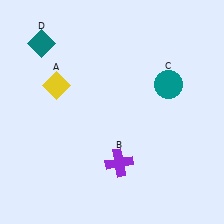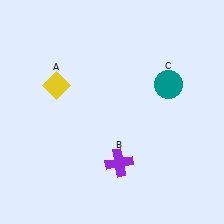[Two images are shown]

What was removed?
The teal diamond (D) was removed in Image 2.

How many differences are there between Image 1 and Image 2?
There is 1 difference between the two images.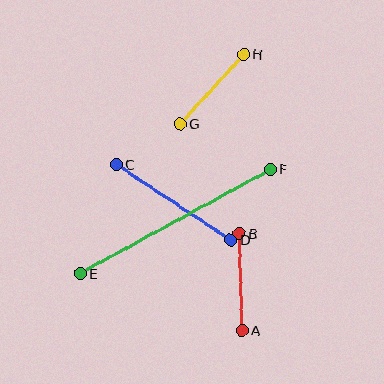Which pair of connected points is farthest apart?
Points E and F are farthest apart.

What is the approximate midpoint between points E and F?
The midpoint is at approximately (175, 221) pixels.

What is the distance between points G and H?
The distance is approximately 94 pixels.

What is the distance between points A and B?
The distance is approximately 97 pixels.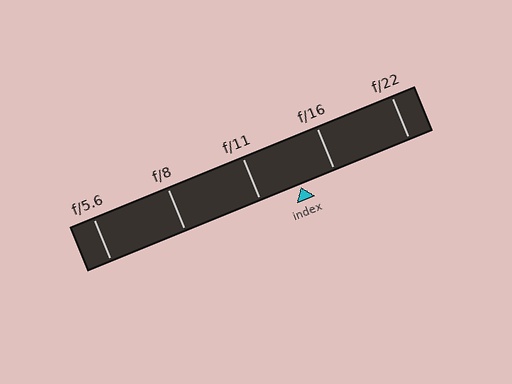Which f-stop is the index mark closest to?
The index mark is closest to f/16.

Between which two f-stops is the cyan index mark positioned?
The index mark is between f/11 and f/16.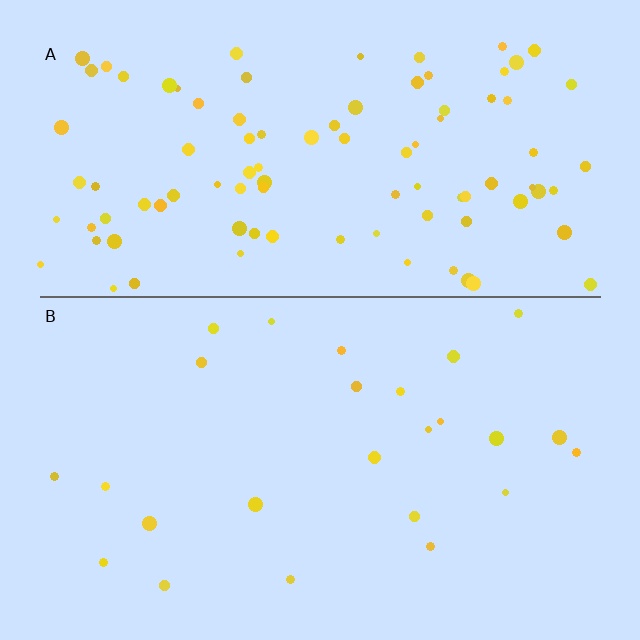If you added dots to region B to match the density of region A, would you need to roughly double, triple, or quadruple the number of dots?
Approximately quadruple.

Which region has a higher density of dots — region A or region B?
A (the top).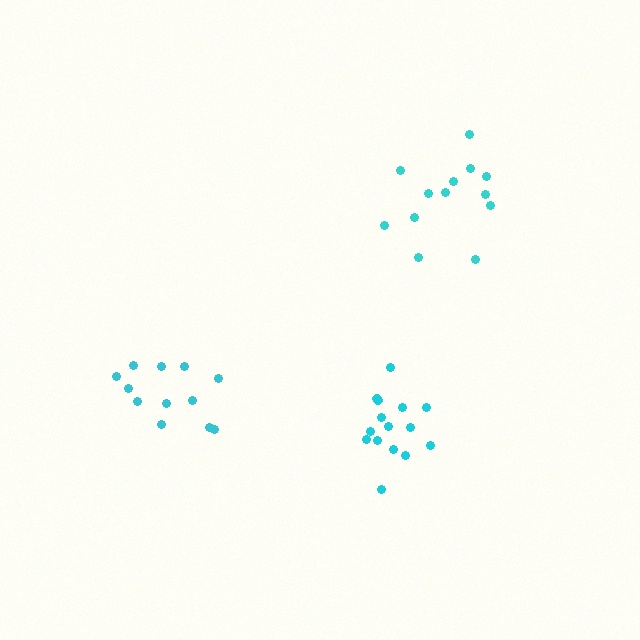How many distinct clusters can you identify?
There are 3 distinct clusters.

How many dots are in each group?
Group 1: 15 dots, Group 2: 12 dots, Group 3: 13 dots (40 total).